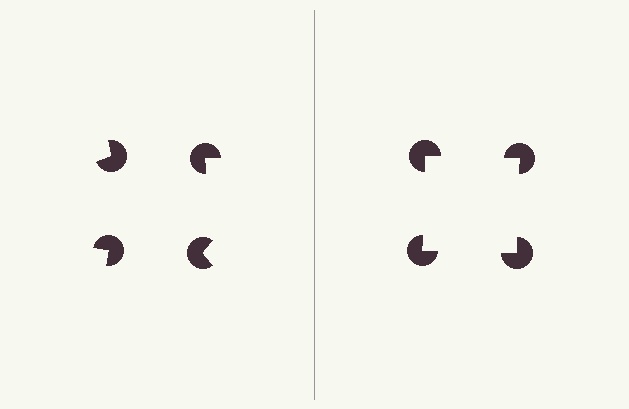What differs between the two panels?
The pac-man discs are positioned identically on both sides; only the wedge orientations differ. On the right they align to a square; on the left they are misaligned.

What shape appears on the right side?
An illusory square.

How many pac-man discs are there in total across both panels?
8 — 4 on each side.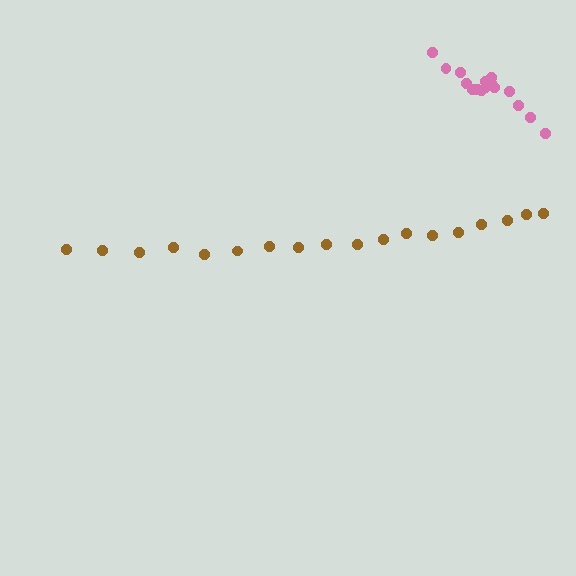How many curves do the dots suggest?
There are 2 distinct paths.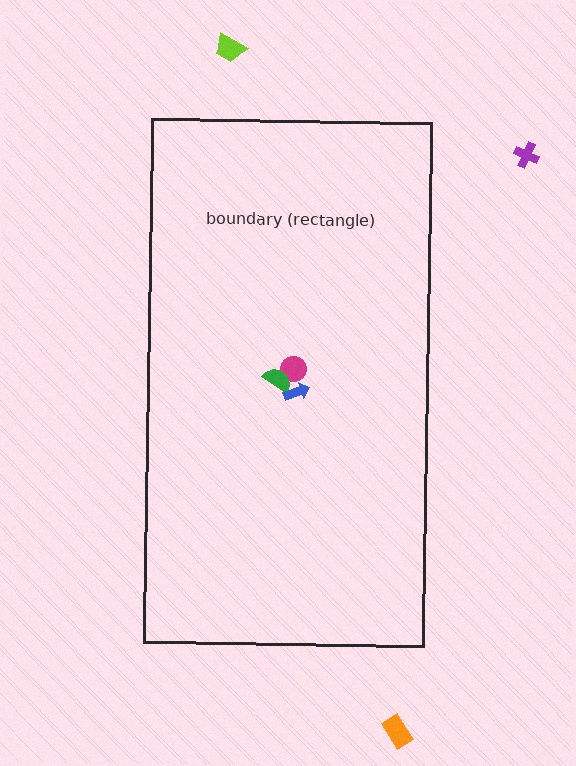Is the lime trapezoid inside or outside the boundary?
Outside.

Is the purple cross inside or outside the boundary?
Outside.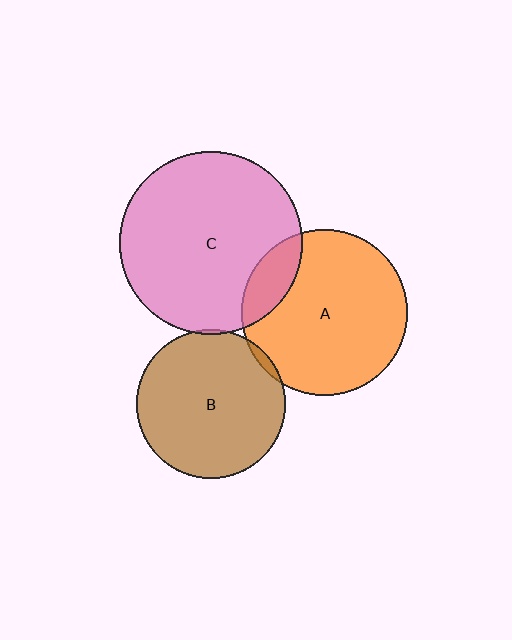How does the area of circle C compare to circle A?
Approximately 1.2 times.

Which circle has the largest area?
Circle C (pink).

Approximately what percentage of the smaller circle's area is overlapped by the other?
Approximately 15%.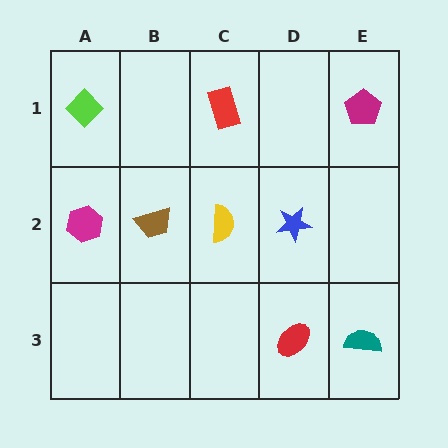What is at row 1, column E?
A magenta pentagon.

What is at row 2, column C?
A yellow semicircle.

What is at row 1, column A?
A lime diamond.